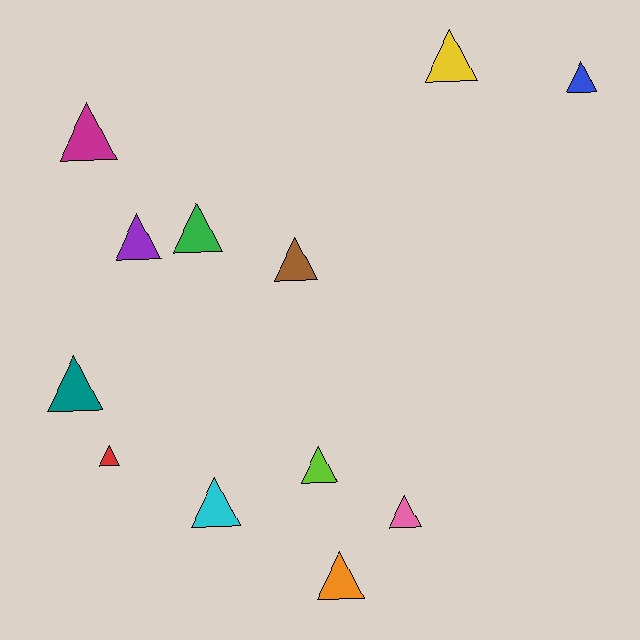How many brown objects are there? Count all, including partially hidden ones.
There is 1 brown object.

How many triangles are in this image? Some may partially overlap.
There are 12 triangles.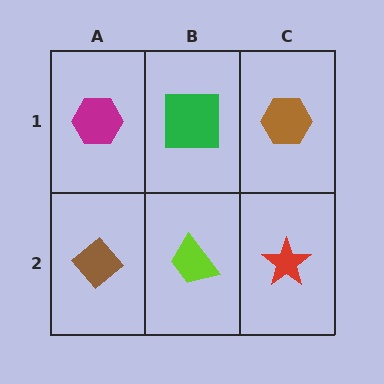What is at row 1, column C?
A brown hexagon.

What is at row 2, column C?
A red star.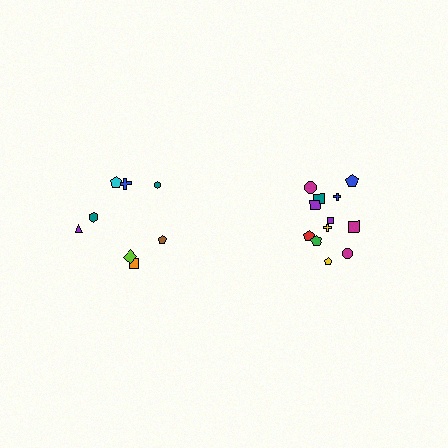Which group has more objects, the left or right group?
The right group.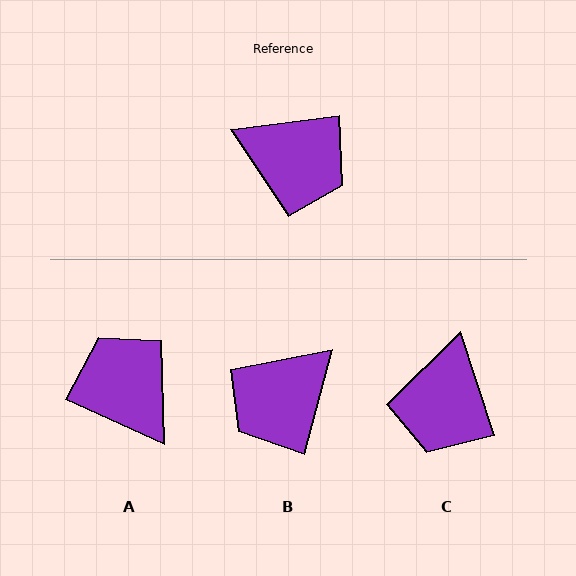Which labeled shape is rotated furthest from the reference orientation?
A, about 148 degrees away.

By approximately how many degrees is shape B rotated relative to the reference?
Approximately 112 degrees clockwise.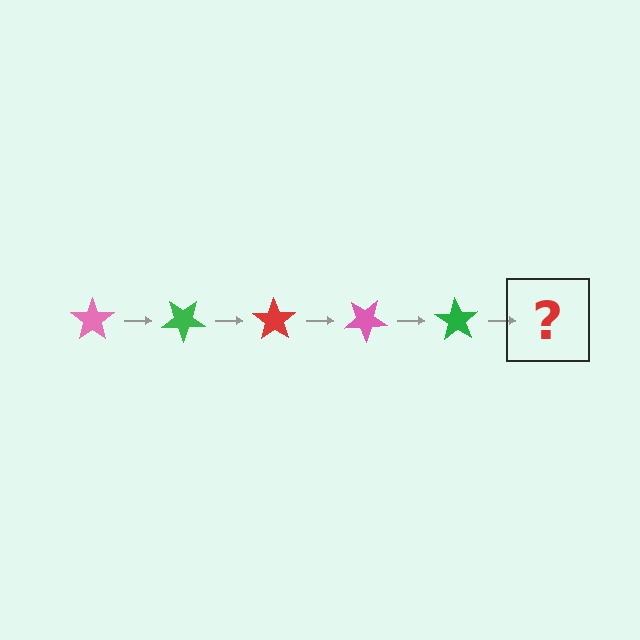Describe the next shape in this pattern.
It should be a red star, rotated 175 degrees from the start.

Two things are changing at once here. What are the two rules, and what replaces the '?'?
The two rules are that it rotates 35 degrees each step and the color cycles through pink, green, and red. The '?' should be a red star, rotated 175 degrees from the start.